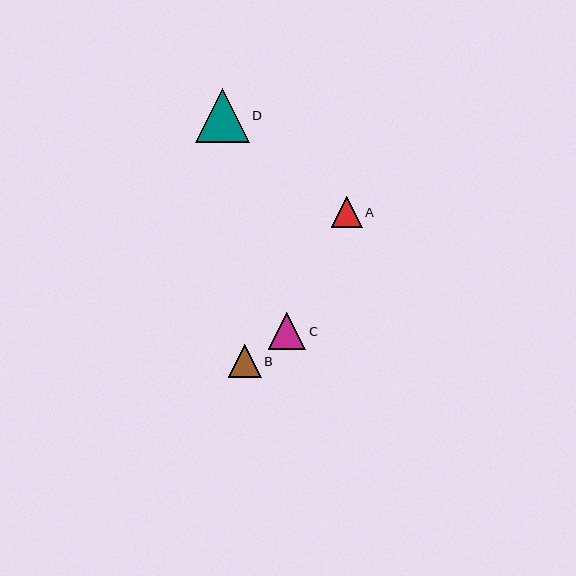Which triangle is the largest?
Triangle D is the largest with a size of approximately 54 pixels.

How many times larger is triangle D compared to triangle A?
Triangle D is approximately 1.7 times the size of triangle A.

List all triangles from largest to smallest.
From largest to smallest: D, C, B, A.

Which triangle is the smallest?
Triangle A is the smallest with a size of approximately 31 pixels.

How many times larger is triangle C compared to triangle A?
Triangle C is approximately 1.2 times the size of triangle A.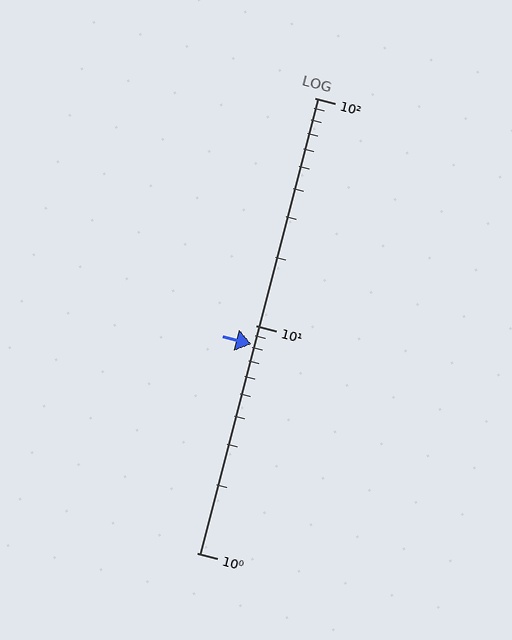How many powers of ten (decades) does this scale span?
The scale spans 2 decades, from 1 to 100.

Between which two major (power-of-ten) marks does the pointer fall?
The pointer is between 1 and 10.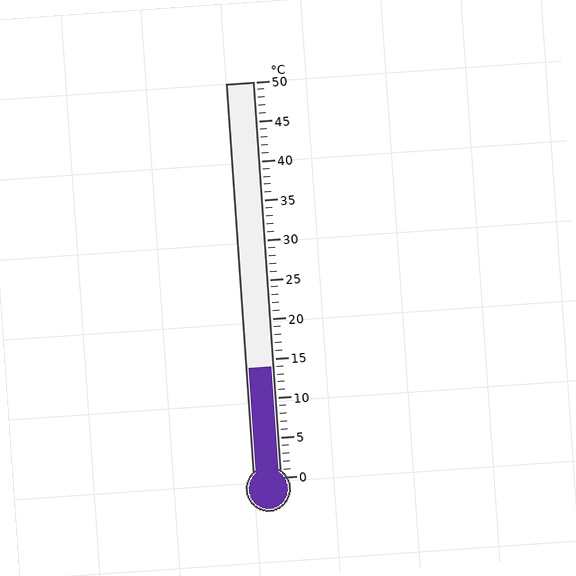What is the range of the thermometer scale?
The thermometer scale ranges from 0°C to 50°C.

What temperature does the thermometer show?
The thermometer shows approximately 14°C.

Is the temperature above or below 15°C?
The temperature is below 15°C.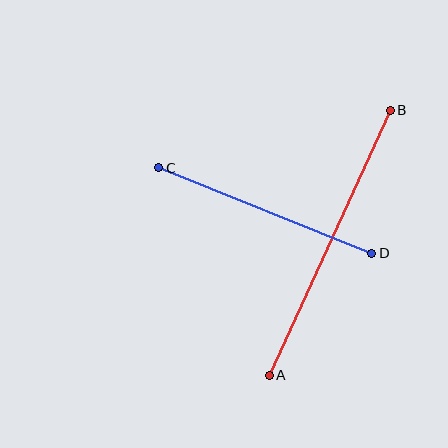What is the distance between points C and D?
The distance is approximately 229 pixels.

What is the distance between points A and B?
The distance is approximately 292 pixels.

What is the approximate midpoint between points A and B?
The midpoint is at approximately (330, 243) pixels.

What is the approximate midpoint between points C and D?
The midpoint is at approximately (265, 211) pixels.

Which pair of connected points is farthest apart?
Points A and B are farthest apart.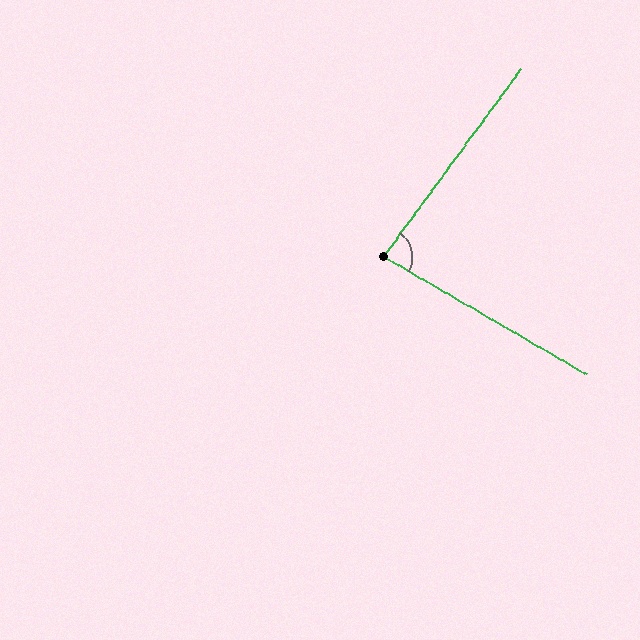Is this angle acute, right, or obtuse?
It is acute.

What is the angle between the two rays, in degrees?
Approximately 84 degrees.